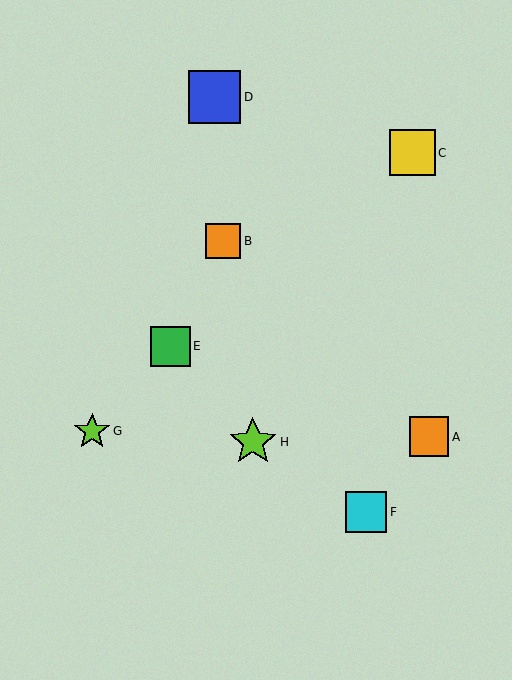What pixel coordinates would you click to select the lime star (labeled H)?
Click at (253, 442) to select the lime star H.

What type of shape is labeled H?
Shape H is a lime star.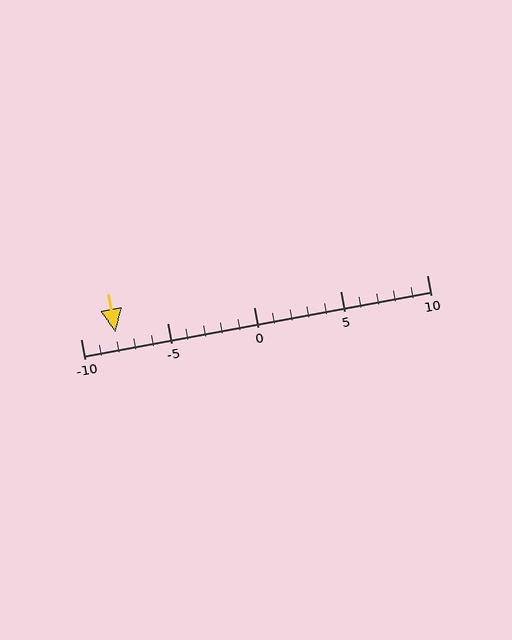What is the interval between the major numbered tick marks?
The major tick marks are spaced 5 units apart.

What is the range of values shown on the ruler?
The ruler shows values from -10 to 10.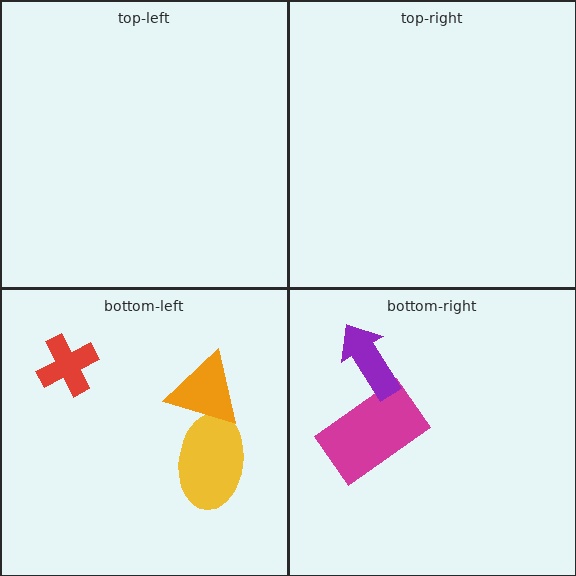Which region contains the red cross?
The bottom-left region.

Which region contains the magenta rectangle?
The bottom-right region.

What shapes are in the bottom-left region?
The yellow ellipse, the red cross, the orange triangle.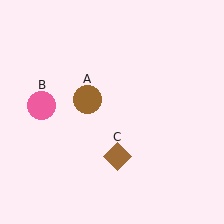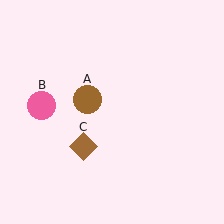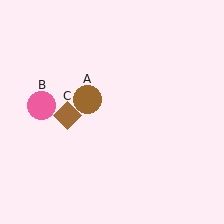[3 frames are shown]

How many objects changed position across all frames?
1 object changed position: brown diamond (object C).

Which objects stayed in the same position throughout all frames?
Brown circle (object A) and pink circle (object B) remained stationary.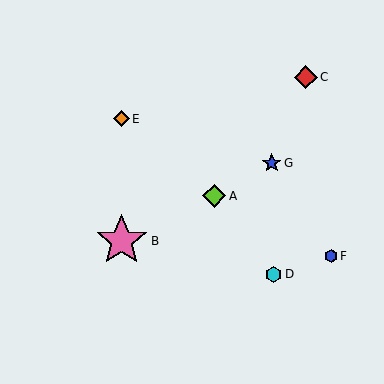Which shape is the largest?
The pink star (labeled B) is the largest.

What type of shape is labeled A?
Shape A is a lime diamond.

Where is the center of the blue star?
The center of the blue star is at (272, 163).